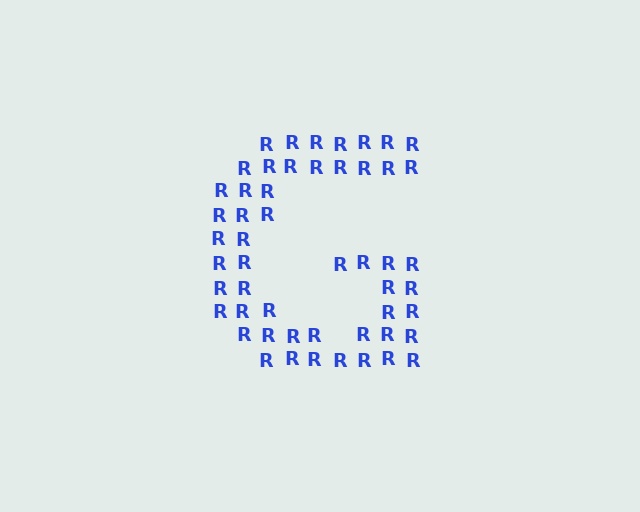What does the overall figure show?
The overall figure shows the letter G.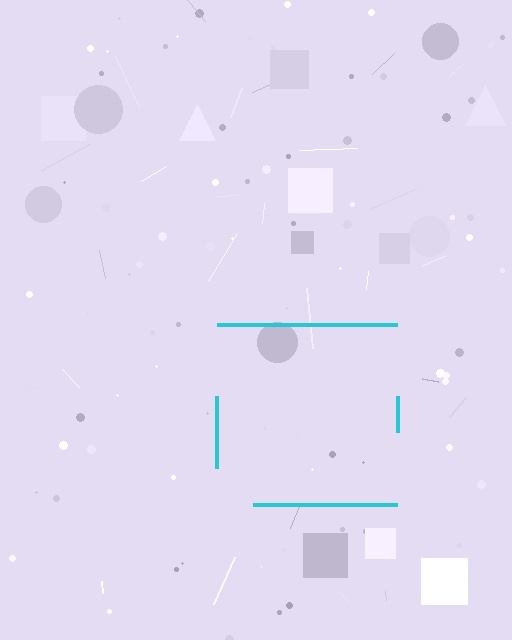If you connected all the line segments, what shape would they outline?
They would outline a square.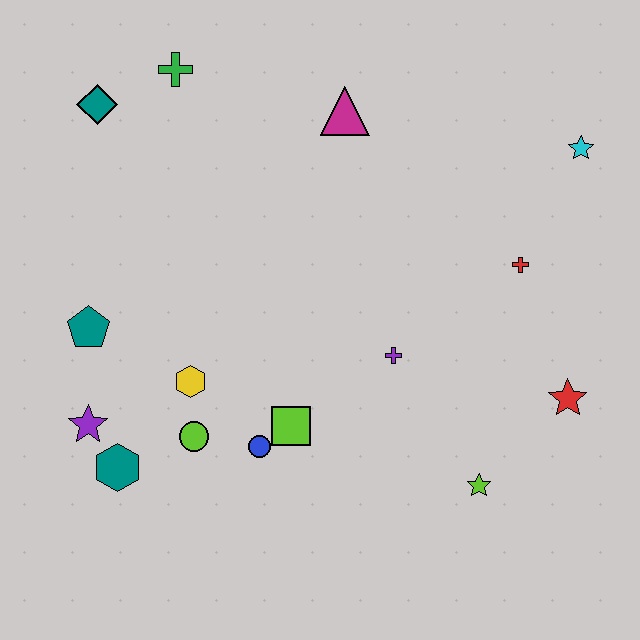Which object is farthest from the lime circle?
The cyan star is farthest from the lime circle.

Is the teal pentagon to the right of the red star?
No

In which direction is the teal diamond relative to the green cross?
The teal diamond is to the left of the green cross.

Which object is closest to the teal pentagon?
The purple star is closest to the teal pentagon.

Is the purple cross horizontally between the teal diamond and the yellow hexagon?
No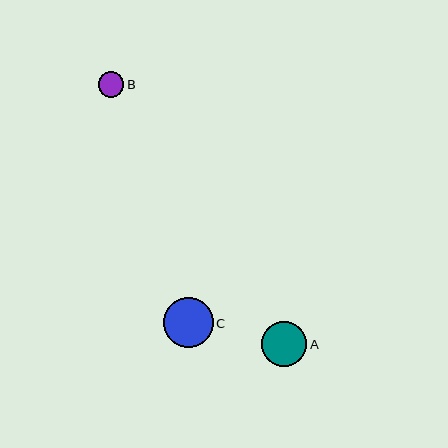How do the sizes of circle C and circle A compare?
Circle C and circle A are approximately the same size.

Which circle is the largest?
Circle C is the largest with a size of approximately 49 pixels.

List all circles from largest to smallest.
From largest to smallest: C, A, B.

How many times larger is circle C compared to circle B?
Circle C is approximately 1.9 times the size of circle B.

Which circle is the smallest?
Circle B is the smallest with a size of approximately 26 pixels.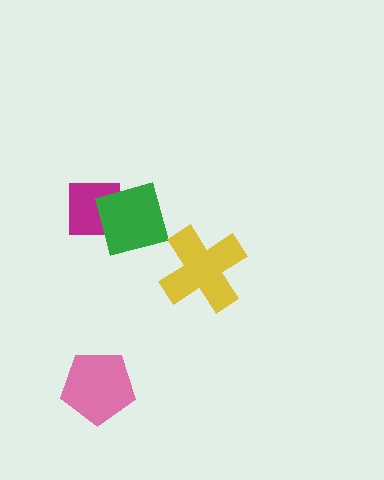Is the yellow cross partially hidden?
No, no other shape covers it.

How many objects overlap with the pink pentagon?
0 objects overlap with the pink pentagon.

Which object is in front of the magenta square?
The green square is in front of the magenta square.